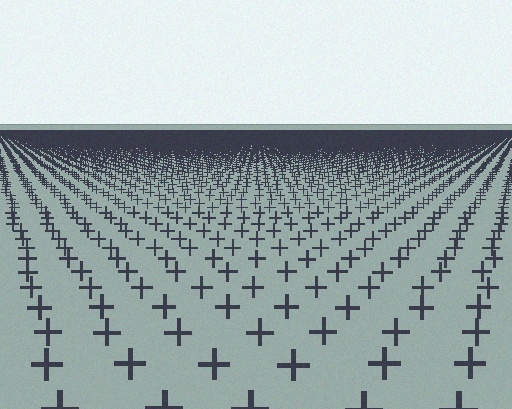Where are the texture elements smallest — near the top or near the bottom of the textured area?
Near the top.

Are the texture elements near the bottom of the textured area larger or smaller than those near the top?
Larger. Near the bottom, elements are closer to the viewer and appear at a bigger on-screen size.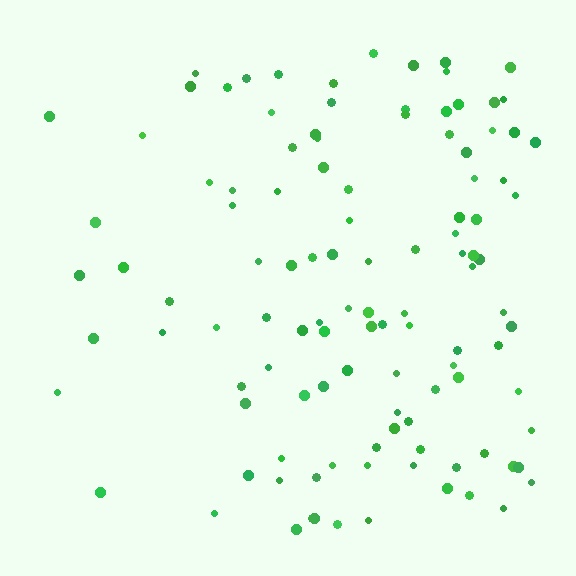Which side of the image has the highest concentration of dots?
The right.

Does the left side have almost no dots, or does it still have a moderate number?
Still a moderate number, just noticeably fewer than the right.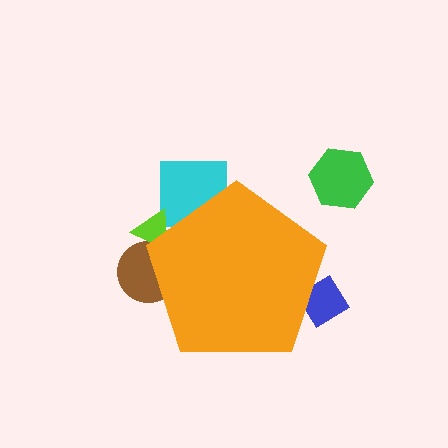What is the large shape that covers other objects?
An orange pentagon.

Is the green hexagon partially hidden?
No, the green hexagon is fully visible.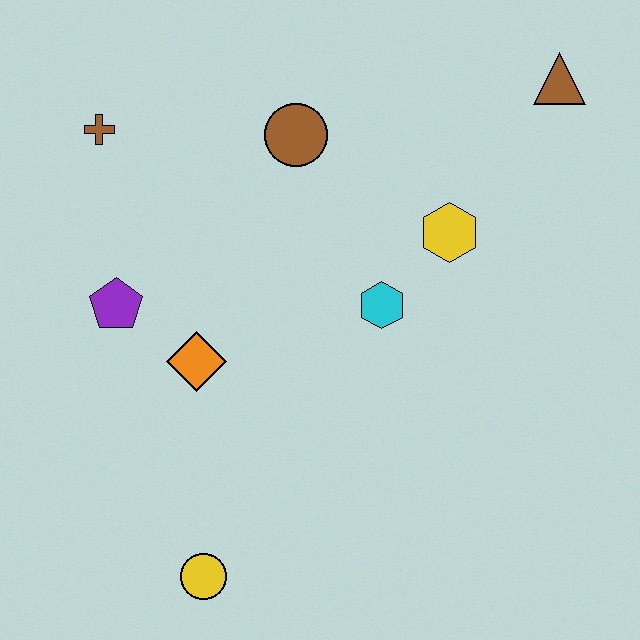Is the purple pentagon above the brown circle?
No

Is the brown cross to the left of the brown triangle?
Yes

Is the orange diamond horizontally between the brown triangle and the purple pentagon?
Yes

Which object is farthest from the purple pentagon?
The brown triangle is farthest from the purple pentagon.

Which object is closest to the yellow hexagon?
The cyan hexagon is closest to the yellow hexagon.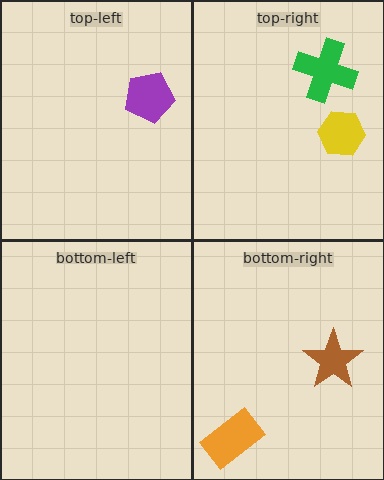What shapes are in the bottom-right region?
The brown star, the orange rectangle.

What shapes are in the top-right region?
The green cross, the yellow hexagon.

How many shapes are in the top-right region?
2.